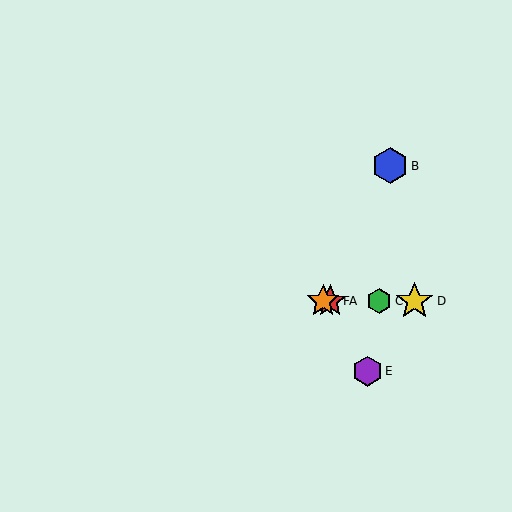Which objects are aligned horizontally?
Objects A, C, D, F are aligned horizontally.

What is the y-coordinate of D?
Object D is at y≈301.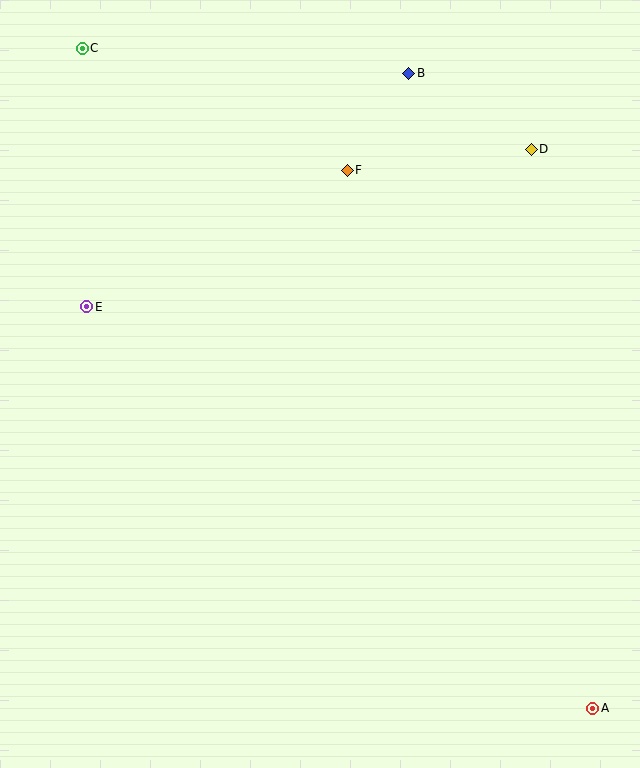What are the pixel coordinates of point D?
Point D is at (531, 149).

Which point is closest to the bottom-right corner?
Point A is closest to the bottom-right corner.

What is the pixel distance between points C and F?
The distance between C and F is 292 pixels.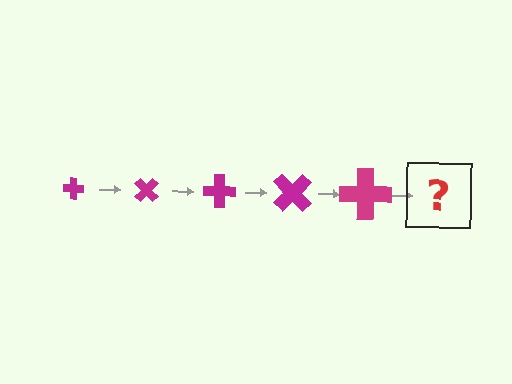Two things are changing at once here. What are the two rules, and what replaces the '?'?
The two rules are that the cross grows larger each step and it rotates 45 degrees each step. The '?' should be a cross, larger than the previous one and rotated 225 degrees from the start.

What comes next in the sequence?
The next element should be a cross, larger than the previous one and rotated 225 degrees from the start.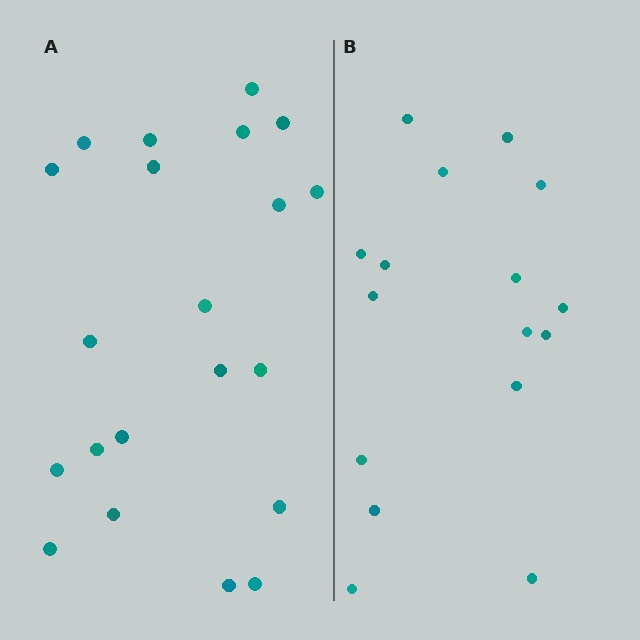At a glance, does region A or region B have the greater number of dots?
Region A (the left region) has more dots.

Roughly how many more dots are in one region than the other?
Region A has about 5 more dots than region B.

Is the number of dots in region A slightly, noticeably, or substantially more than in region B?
Region A has noticeably more, but not dramatically so. The ratio is roughly 1.3 to 1.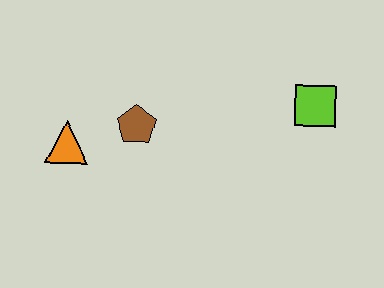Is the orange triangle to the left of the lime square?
Yes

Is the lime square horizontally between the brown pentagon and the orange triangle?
No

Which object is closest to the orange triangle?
The brown pentagon is closest to the orange triangle.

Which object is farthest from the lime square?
The orange triangle is farthest from the lime square.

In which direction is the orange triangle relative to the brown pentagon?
The orange triangle is to the left of the brown pentagon.